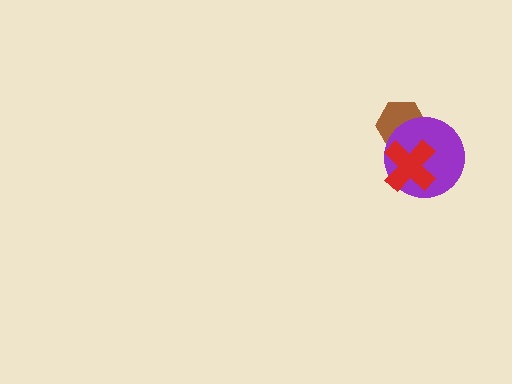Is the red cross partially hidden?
No, no other shape covers it.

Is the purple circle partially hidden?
Yes, it is partially covered by another shape.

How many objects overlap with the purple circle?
2 objects overlap with the purple circle.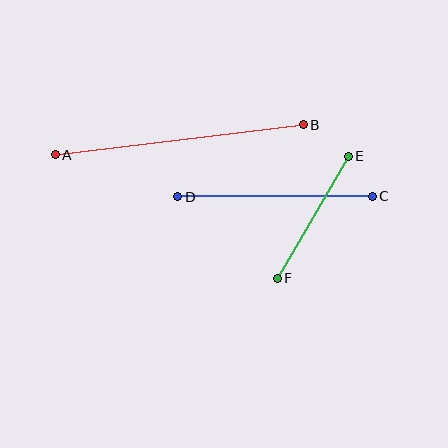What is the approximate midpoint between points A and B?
The midpoint is at approximately (179, 140) pixels.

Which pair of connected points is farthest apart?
Points A and B are farthest apart.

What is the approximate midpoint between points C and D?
The midpoint is at approximately (275, 196) pixels.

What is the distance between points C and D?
The distance is approximately 195 pixels.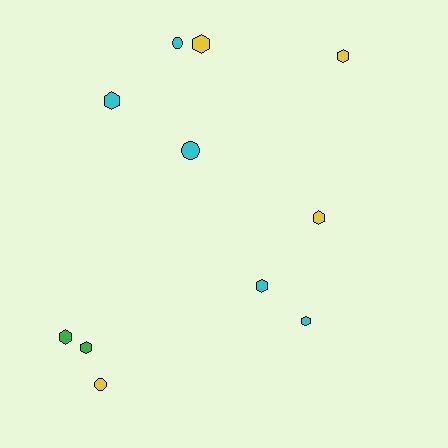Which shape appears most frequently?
Hexagon, with 8 objects.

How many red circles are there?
There are no red circles.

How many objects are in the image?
There are 11 objects.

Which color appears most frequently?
Cyan, with 5 objects.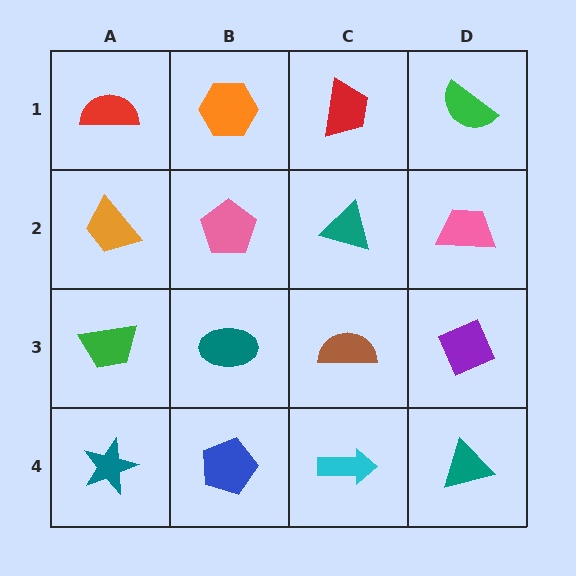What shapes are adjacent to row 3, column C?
A teal triangle (row 2, column C), a cyan arrow (row 4, column C), a teal ellipse (row 3, column B), a purple diamond (row 3, column D).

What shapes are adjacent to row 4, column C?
A brown semicircle (row 3, column C), a blue pentagon (row 4, column B), a teal triangle (row 4, column D).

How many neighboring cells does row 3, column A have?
3.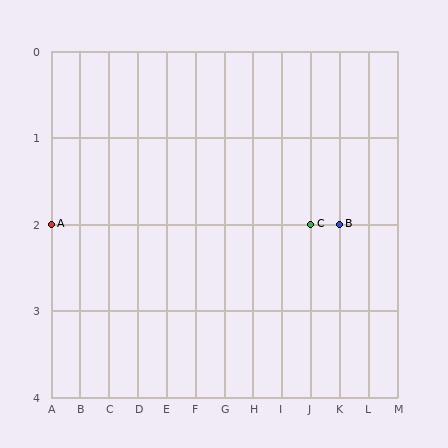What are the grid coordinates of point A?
Point A is at grid coordinates (A, 2).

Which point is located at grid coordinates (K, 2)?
Point B is at (K, 2).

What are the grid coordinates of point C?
Point C is at grid coordinates (J, 2).